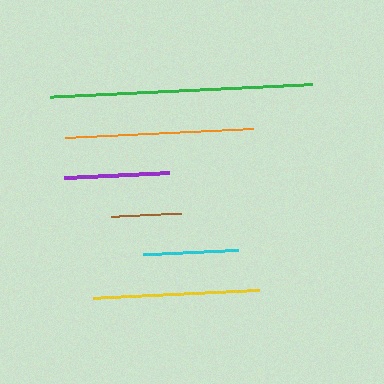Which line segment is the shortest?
The brown line is the shortest at approximately 71 pixels.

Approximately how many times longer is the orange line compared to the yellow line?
The orange line is approximately 1.1 times the length of the yellow line.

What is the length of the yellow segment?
The yellow segment is approximately 166 pixels long.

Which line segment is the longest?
The green line is the longest at approximately 261 pixels.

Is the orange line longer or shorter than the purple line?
The orange line is longer than the purple line.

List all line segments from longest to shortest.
From longest to shortest: green, orange, yellow, purple, cyan, brown.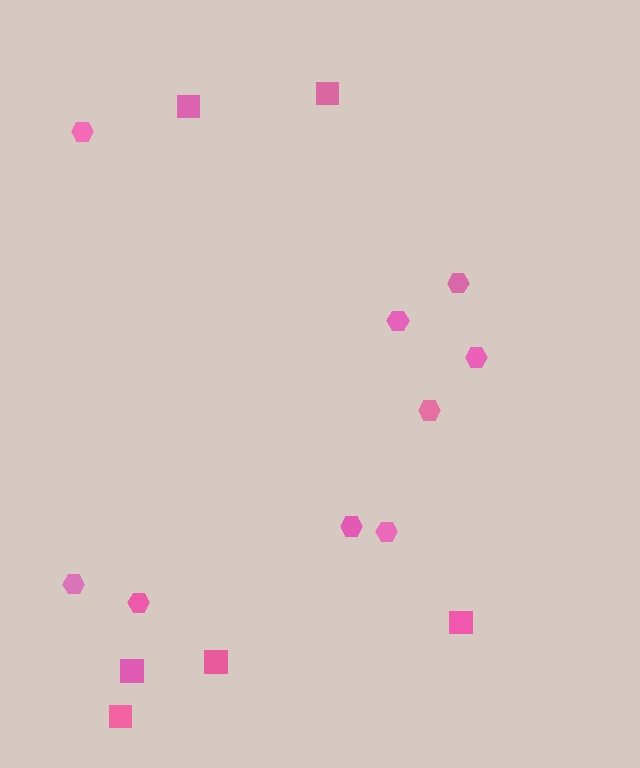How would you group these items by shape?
There are 2 groups: one group of squares (6) and one group of hexagons (9).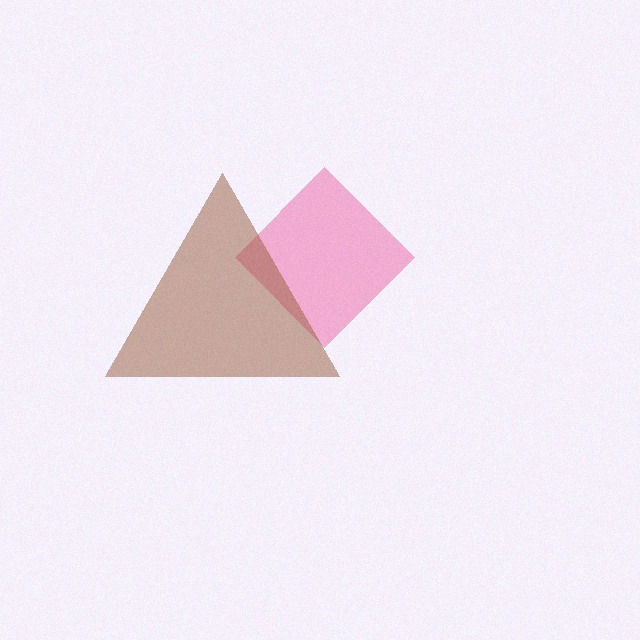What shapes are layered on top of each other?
The layered shapes are: a pink diamond, a brown triangle.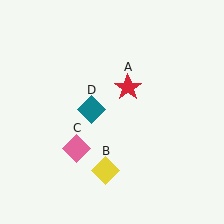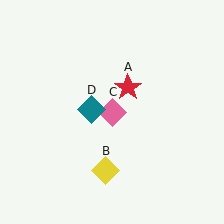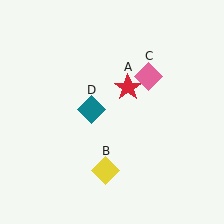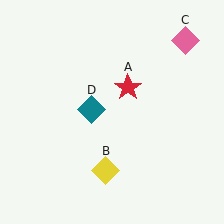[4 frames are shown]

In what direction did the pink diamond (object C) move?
The pink diamond (object C) moved up and to the right.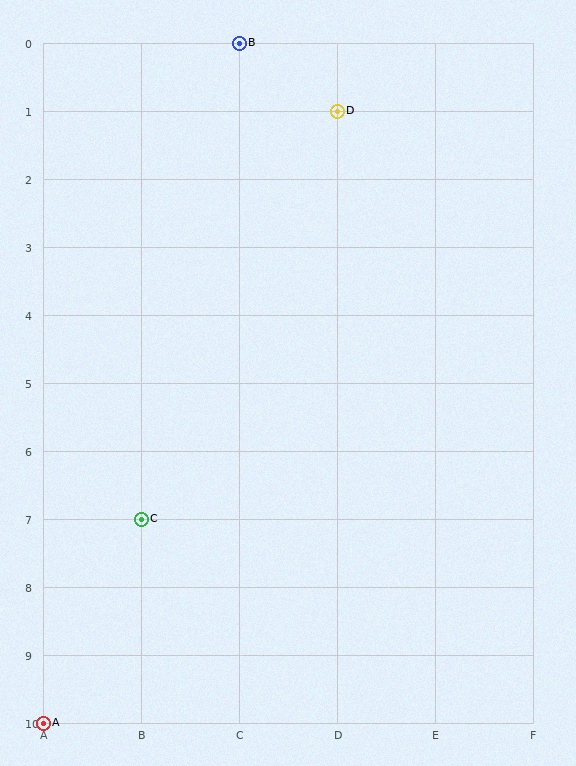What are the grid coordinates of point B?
Point B is at grid coordinates (C, 0).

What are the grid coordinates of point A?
Point A is at grid coordinates (A, 10).